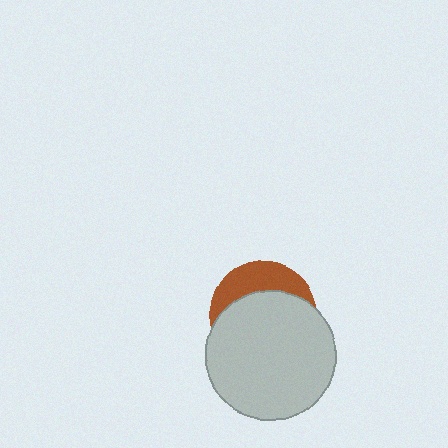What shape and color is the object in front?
The object in front is a light gray circle.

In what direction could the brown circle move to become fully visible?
The brown circle could move up. That would shift it out from behind the light gray circle entirely.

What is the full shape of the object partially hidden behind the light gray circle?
The partially hidden object is a brown circle.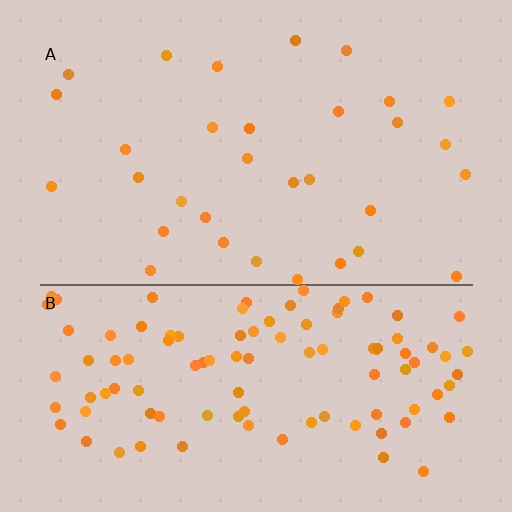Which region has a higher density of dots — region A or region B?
B (the bottom).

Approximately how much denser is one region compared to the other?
Approximately 3.3× — region B over region A.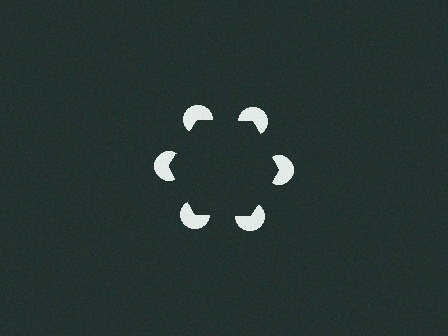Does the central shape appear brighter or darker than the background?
It typically appears slightly darker than the background, even though no actual brightness change is drawn.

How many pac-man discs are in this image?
There are 6 — one at each vertex of the illusory hexagon.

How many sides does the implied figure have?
6 sides.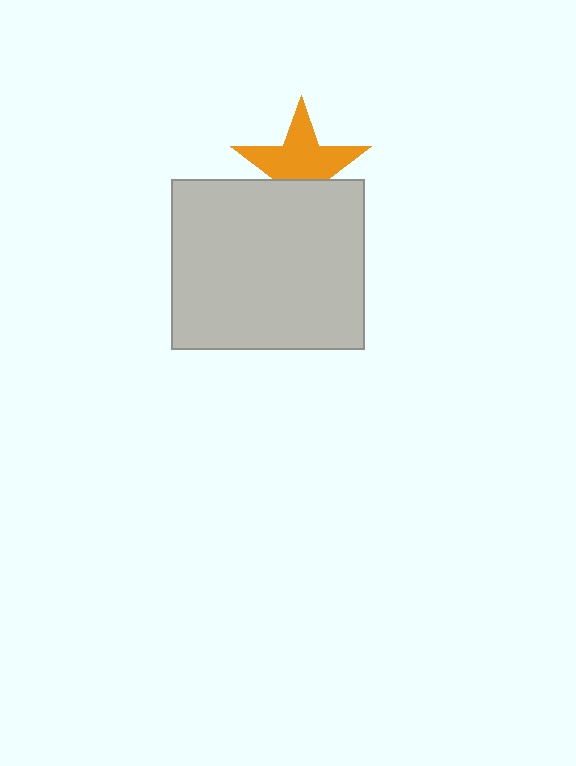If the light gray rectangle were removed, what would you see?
You would see the complete orange star.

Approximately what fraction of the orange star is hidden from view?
Roughly 36% of the orange star is hidden behind the light gray rectangle.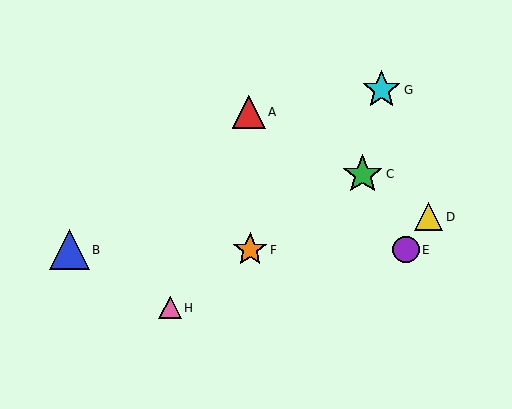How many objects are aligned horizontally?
3 objects (B, E, F) are aligned horizontally.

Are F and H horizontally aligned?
No, F is at y≈250 and H is at y≈308.